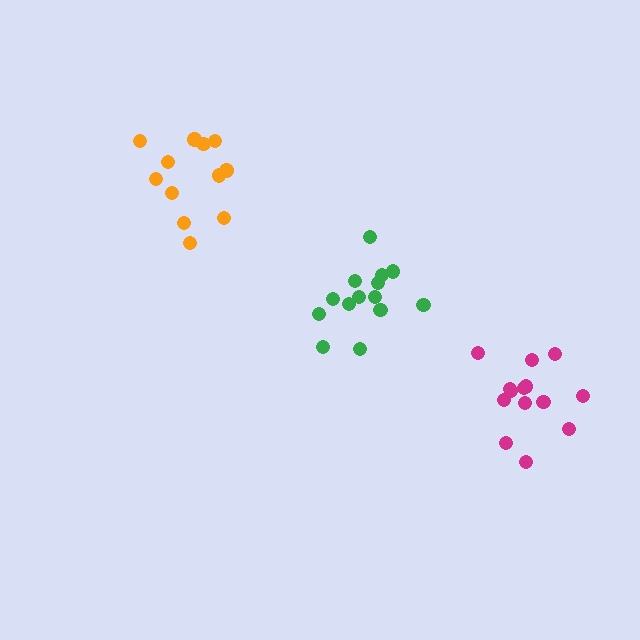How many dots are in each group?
Group 1: 14 dots, Group 2: 12 dots, Group 3: 14 dots (40 total).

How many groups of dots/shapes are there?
There are 3 groups.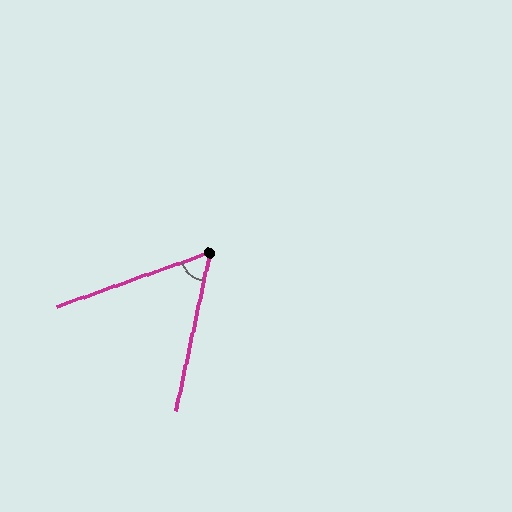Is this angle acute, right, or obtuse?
It is acute.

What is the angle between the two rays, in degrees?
Approximately 58 degrees.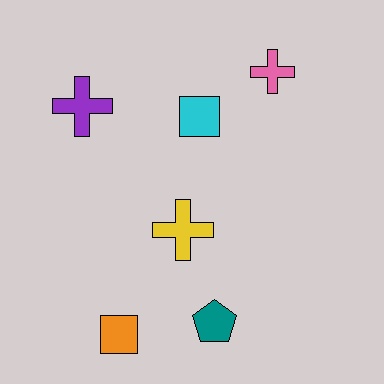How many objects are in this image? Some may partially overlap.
There are 6 objects.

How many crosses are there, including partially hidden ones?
There are 3 crosses.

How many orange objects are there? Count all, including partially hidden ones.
There is 1 orange object.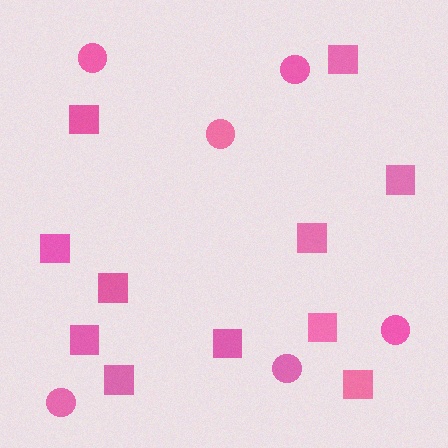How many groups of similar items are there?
There are 2 groups: one group of circles (6) and one group of squares (11).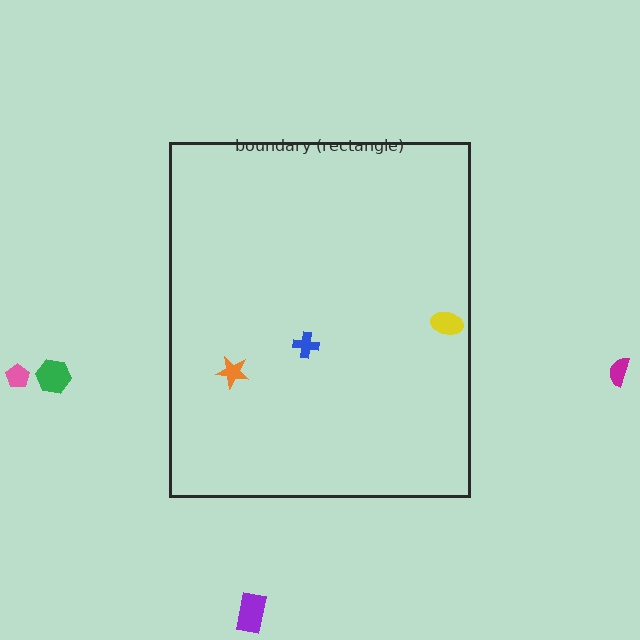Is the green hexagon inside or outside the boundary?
Outside.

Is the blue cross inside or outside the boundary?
Inside.